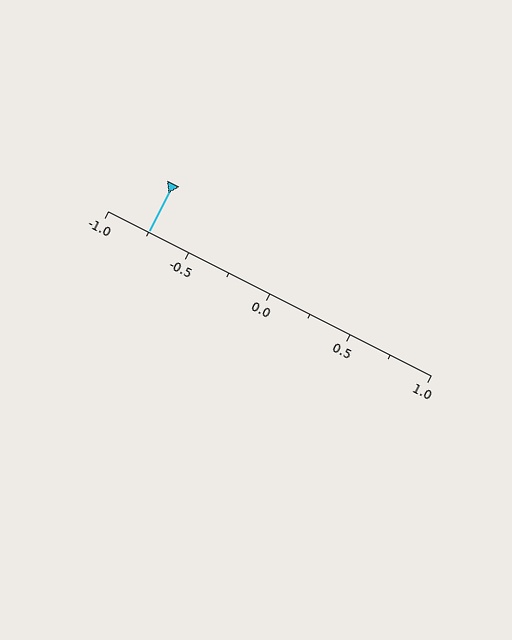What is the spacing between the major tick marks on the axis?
The major ticks are spaced 0.5 apart.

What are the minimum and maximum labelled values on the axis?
The axis runs from -1.0 to 1.0.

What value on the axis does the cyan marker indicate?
The marker indicates approximately -0.75.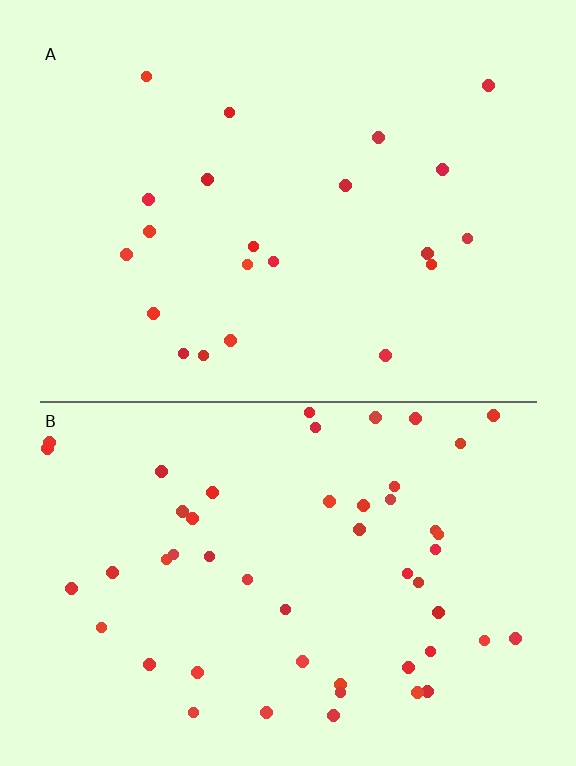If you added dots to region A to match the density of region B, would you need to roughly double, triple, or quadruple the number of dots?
Approximately double.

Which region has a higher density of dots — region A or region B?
B (the bottom).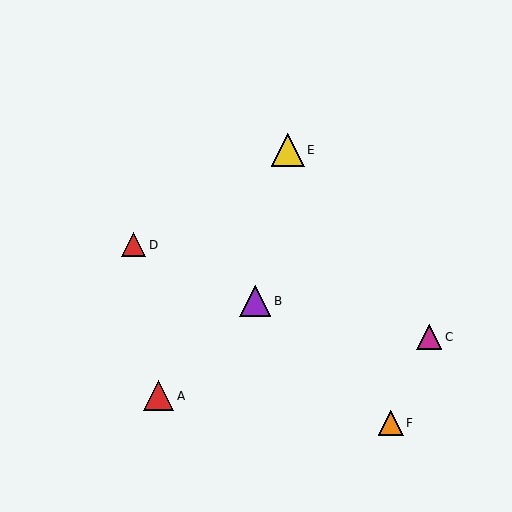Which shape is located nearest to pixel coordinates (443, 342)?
The magenta triangle (labeled C) at (429, 337) is nearest to that location.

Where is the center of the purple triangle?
The center of the purple triangle is at (255, 301).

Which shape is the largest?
The yellow triangle (labeled E) is the largest.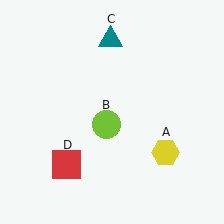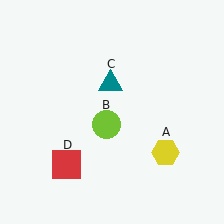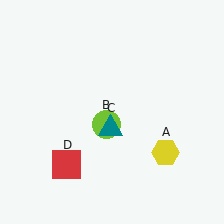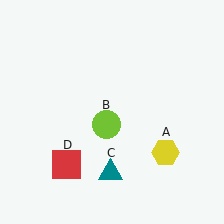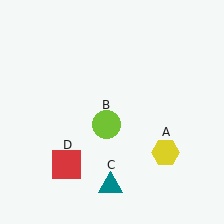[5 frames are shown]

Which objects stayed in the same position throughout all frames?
Yellow hexagon (object A) and lime circle (object B) and red square (object D) remained stationary.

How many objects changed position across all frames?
1 object changed position: teal triangle (object C).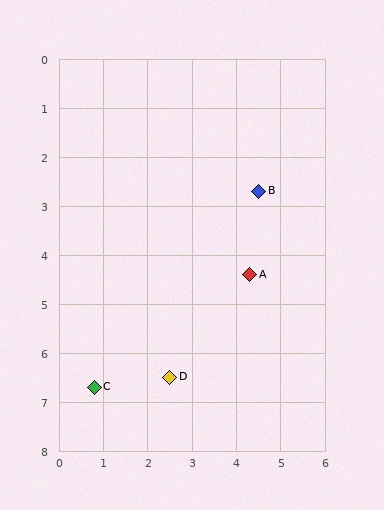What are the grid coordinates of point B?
Point B is at approximately (4.5, 2.7).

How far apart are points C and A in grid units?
Points C and A are about 4.2 grid units apart.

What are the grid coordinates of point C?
Point C is at approximately (0.8, 6.7).